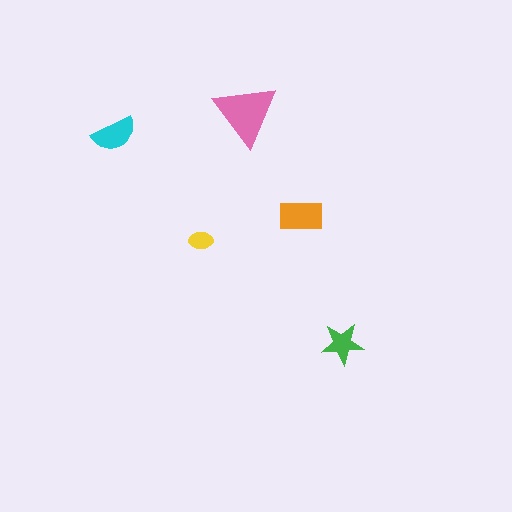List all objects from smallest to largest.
The yellow ellipse, the green star, the cyan semicircle, the orange rectangle, the pink triangle.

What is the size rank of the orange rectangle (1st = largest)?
2nd.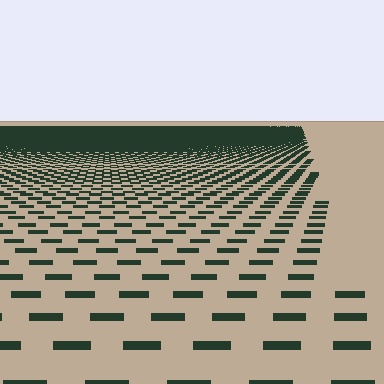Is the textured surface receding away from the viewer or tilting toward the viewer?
The surface is receding away from the viewer. Texture elements get smaller and denser toward the top.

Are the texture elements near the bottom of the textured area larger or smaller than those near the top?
Larger. Near the bottom, elements are closer to the viewer and appear at a bigger on-screen size.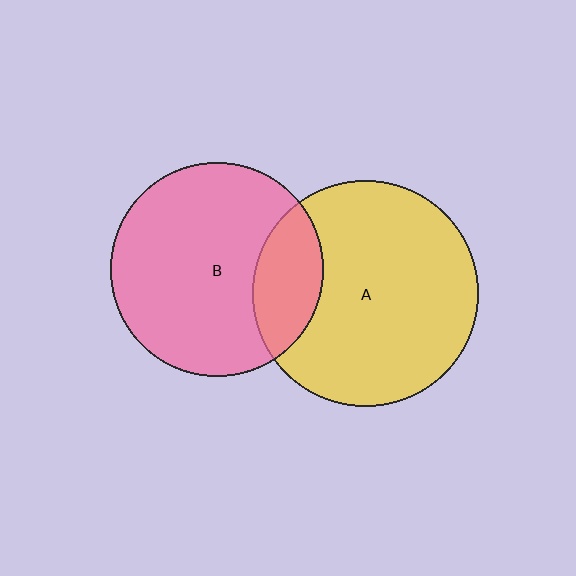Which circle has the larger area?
Circle A (yellow).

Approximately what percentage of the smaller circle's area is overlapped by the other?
Approximately 20%.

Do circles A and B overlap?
Yes.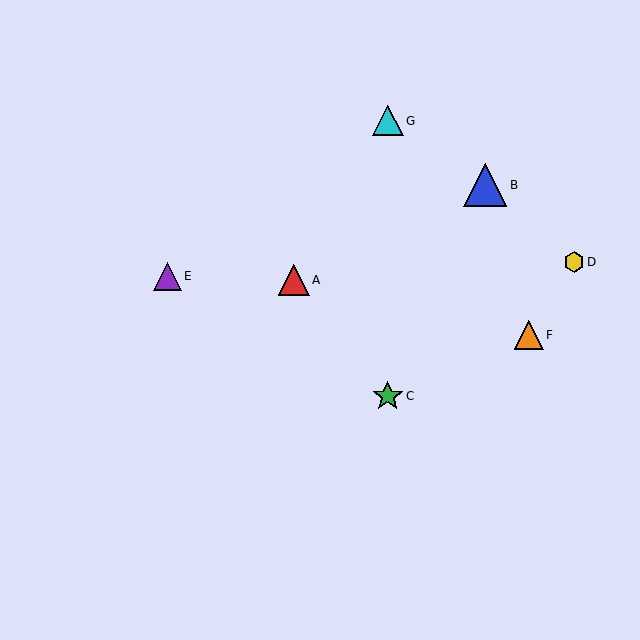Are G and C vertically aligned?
Yes, both are at x≈388.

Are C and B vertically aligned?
No, C is at x≈388 and B is at x≈485.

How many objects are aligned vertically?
2 objects (C, G) are aligned vertically.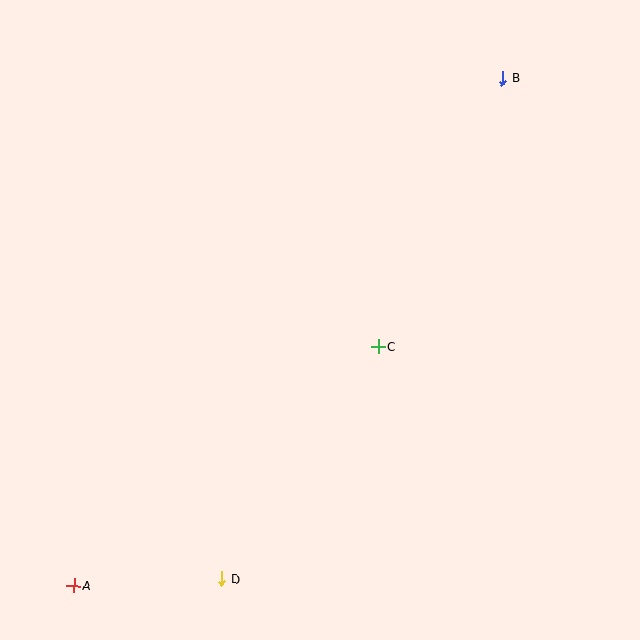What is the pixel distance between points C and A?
The distance between C and A is 388 pixels.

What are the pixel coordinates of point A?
Point A is at (74, 586).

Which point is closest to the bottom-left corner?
Point A is closest to the bottom-left corner.